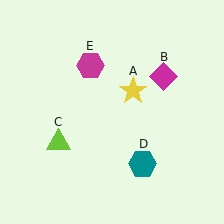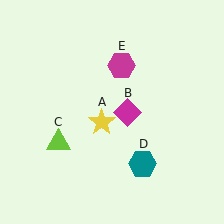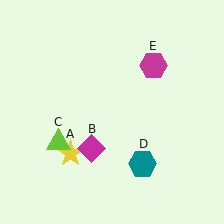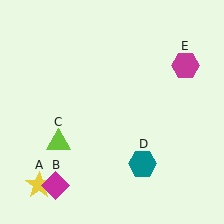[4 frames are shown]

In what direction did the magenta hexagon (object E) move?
The magenta hexagon (object E) moved right.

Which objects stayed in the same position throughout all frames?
Lime triangle (object C) and teal hexagon (object D) remained stationary.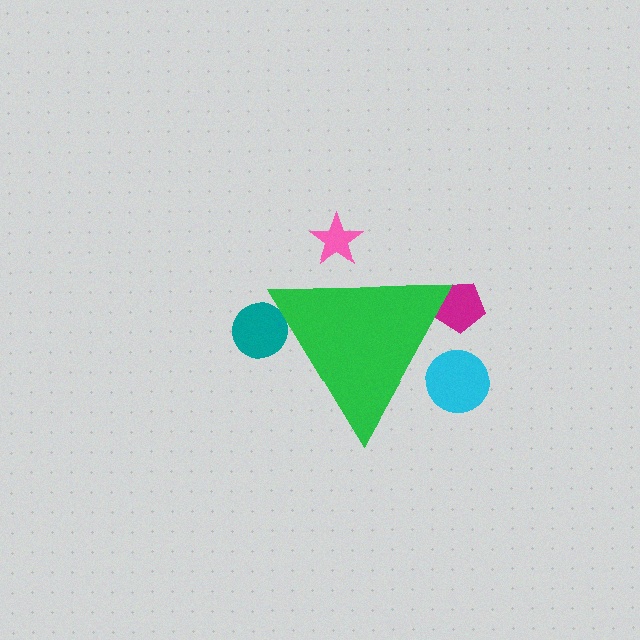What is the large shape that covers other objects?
A green triangle.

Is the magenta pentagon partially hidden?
Yes, the magenta pentagon is partially hidden behind the green triangle.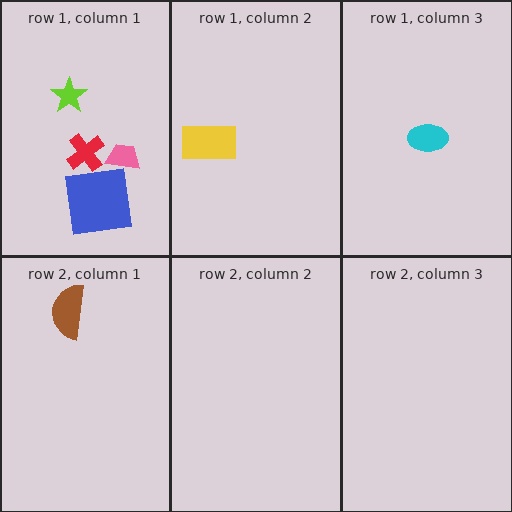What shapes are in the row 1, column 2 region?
The yellow rectangle.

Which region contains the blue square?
The row 1, column 1 region.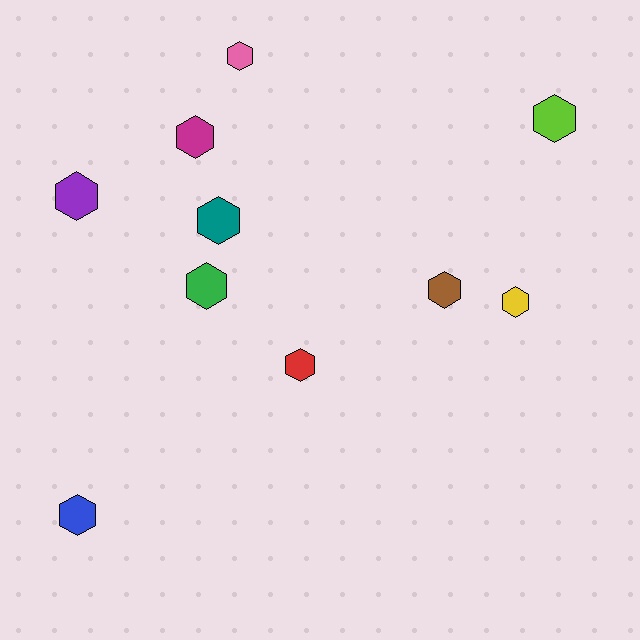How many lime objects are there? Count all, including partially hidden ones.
There is 1 lime object.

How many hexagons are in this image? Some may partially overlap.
There are 10 hexagons.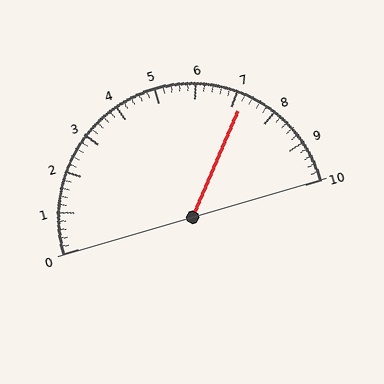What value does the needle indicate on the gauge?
The needle indicates approximately 7.2.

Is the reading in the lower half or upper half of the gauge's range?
The reading is in the upper half of the range (0 to 10).